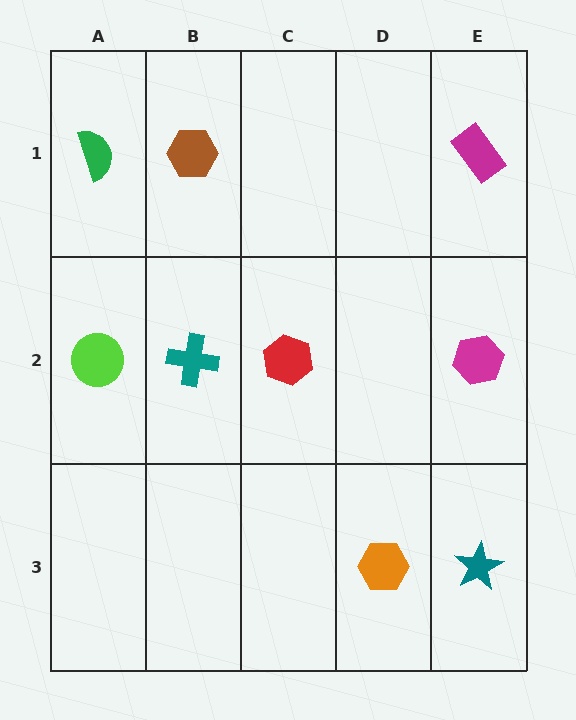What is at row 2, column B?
A teal cross.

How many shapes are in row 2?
4 shapes.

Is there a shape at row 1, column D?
No, that cell is empty.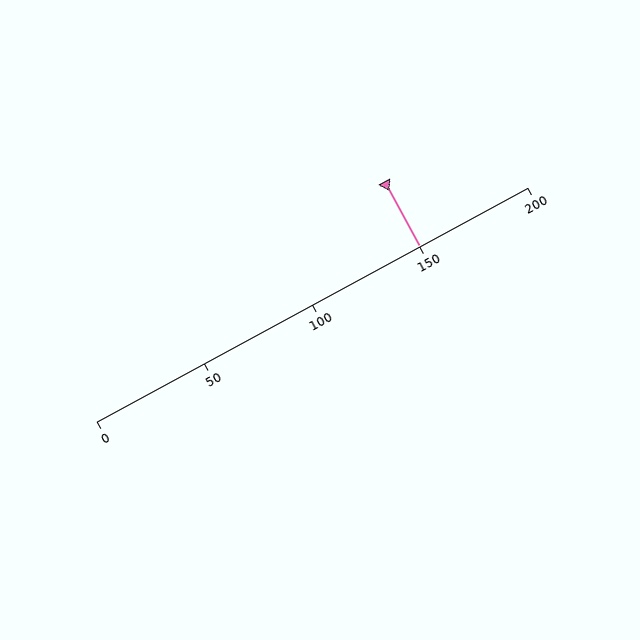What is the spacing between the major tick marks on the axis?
The major ticks are spaced 50 apart.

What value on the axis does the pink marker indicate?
The marker indicates approximately 150.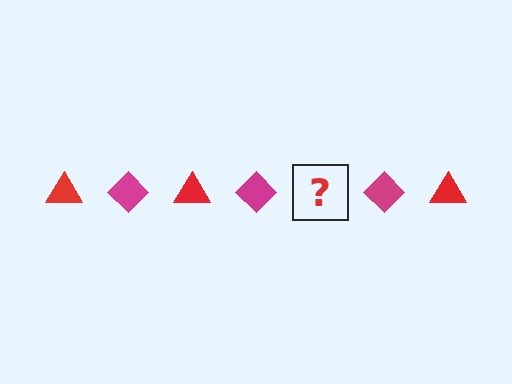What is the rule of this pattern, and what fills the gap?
The rule is that the pattern alternates between red triangle and magenta diamond. The gap should be filled with a red triangle.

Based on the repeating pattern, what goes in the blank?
The blank should be a red triangle.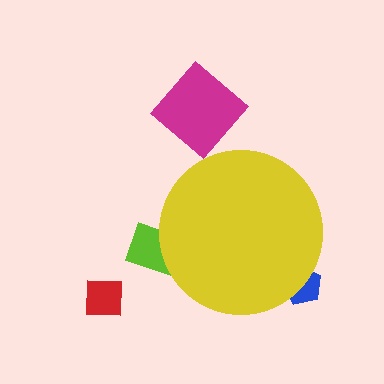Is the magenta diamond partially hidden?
No, the magenta diamond is fully visible.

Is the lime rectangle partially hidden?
Yes, the lime rectangle is partially hidden behind the yellow circle.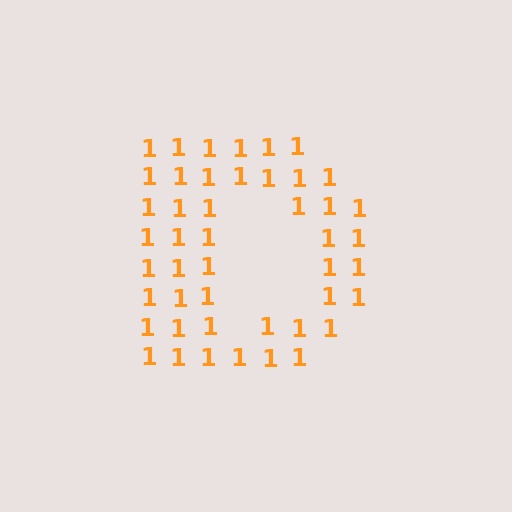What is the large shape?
The large shape is the letter D.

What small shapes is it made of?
It is made of small digit 1's.